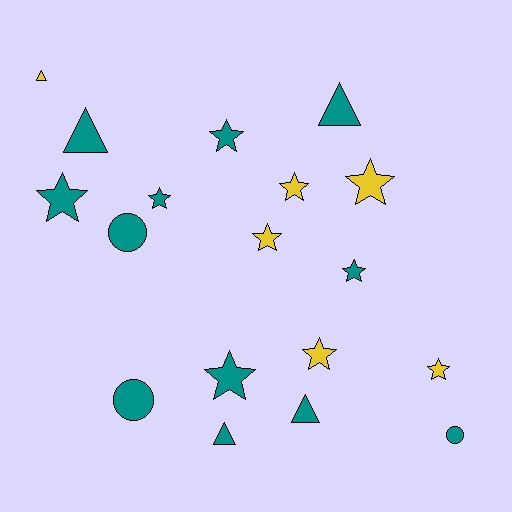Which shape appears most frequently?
Star, with 10 objects.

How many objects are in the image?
There are 18 objects.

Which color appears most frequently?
Teal, with 12 objects.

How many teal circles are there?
There are 3 teal circles.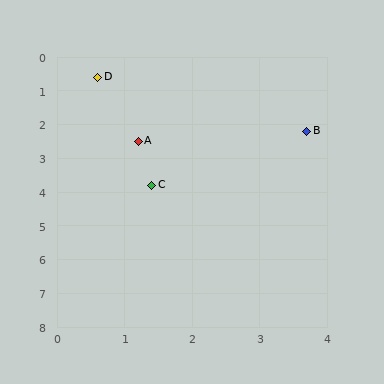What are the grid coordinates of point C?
Point C is at approximately (1.4, 3.8).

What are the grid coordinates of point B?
Point B is at approximately (3.7, 2.2).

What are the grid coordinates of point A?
Point A is at approximately (1.2, 2.5).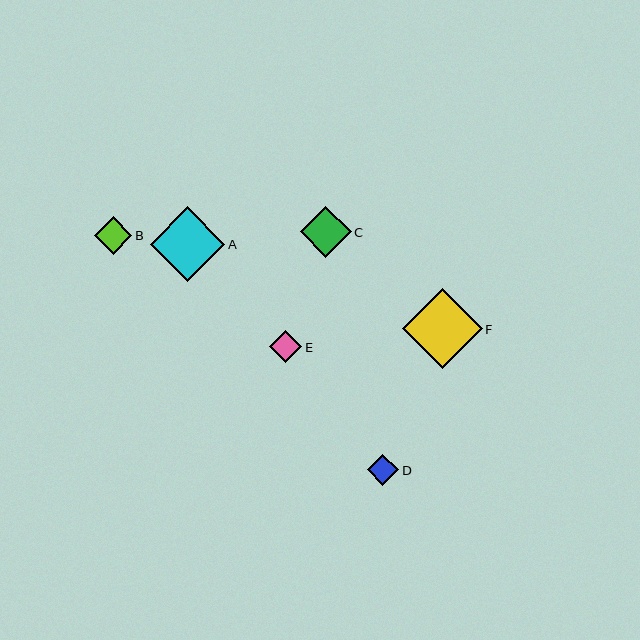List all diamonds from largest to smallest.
From largest to smallest: F, A, C, B, E, D.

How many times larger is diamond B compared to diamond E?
Diamond B is approximately 1.2 times the size of diamond E.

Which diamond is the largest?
Diamond F is the largest with a size of approximately 79 pixels.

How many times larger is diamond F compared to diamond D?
Diamond F is approximately 2.5 times the size of diamond D.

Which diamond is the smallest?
Diamond D is the smallest with a size of approximately 31 pixels.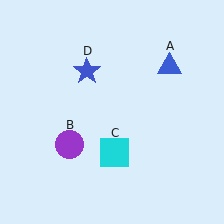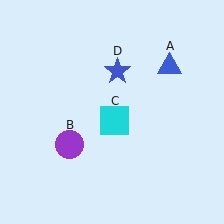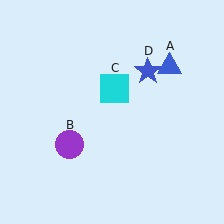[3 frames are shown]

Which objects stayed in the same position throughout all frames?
Blue triangle (object A) and purple circle (object B) remained stationary.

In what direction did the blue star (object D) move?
The blue star (object D) moved right.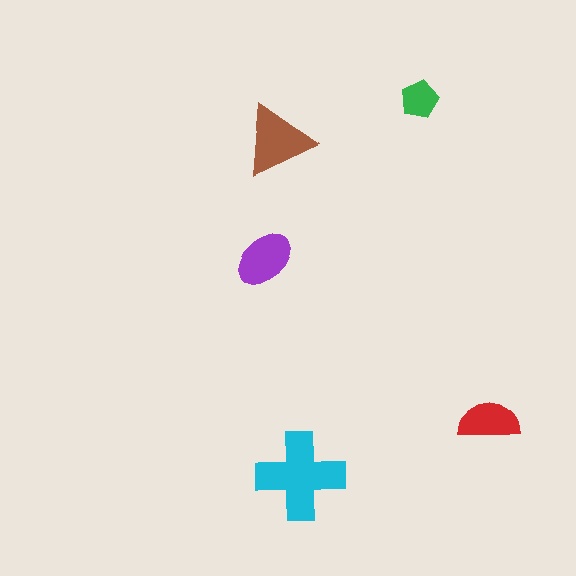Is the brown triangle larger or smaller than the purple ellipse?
Larger.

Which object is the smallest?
The green pentagon.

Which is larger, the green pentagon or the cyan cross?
The cyan cross.